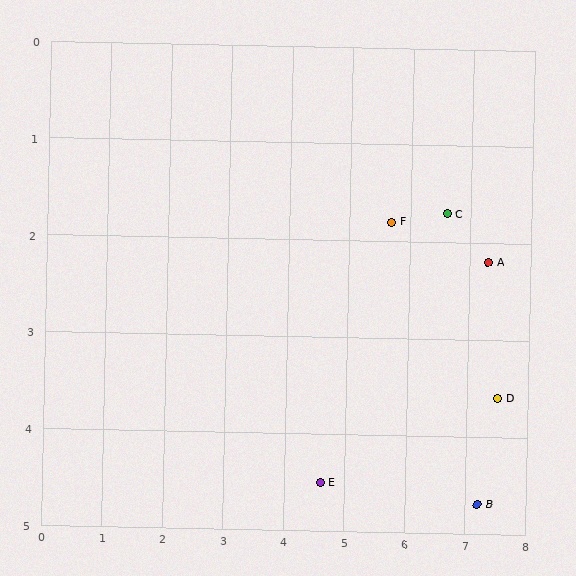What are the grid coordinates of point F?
Point F is at approximately (5.7, 1.8).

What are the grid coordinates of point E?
Point E is at approximately (4.6, 4.5).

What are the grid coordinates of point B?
Point B is at approximately (7.2, 4.7).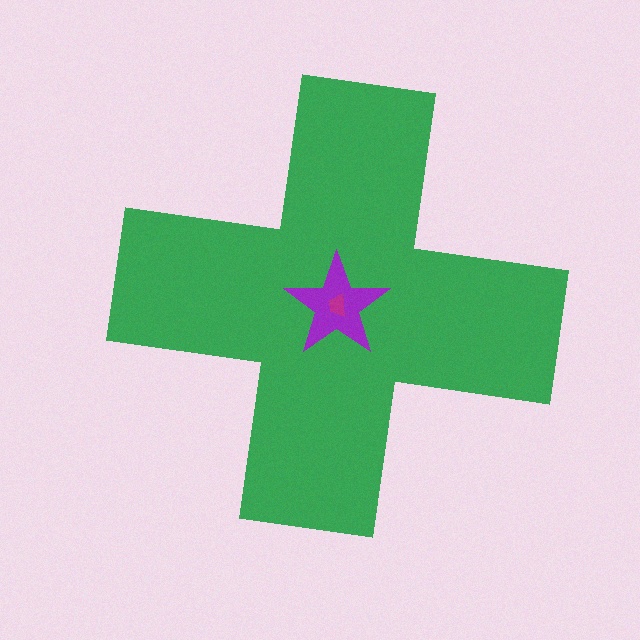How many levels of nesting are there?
3.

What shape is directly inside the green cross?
The purple star.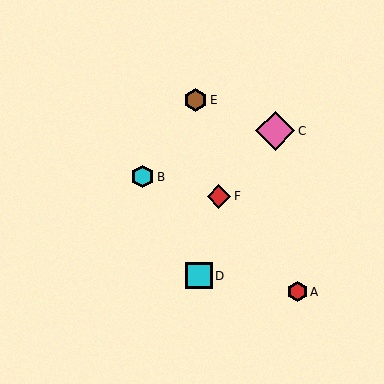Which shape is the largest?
The pink diamond (labeled C) is the largest.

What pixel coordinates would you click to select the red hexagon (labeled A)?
Click at (297, 292) to select the red hexagon A.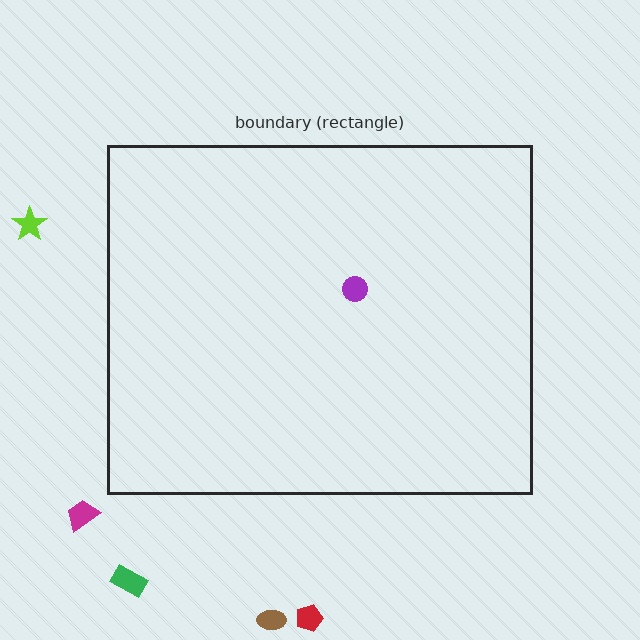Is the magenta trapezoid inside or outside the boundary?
Outside.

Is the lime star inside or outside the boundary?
Outside.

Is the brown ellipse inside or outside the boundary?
Outside.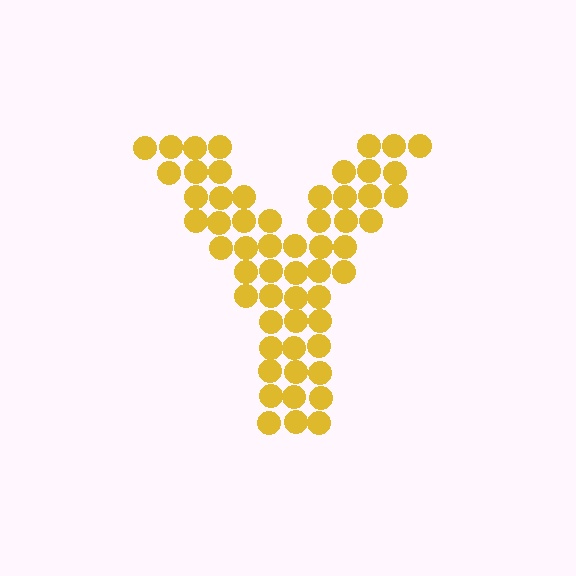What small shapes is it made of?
It is made of small circles.